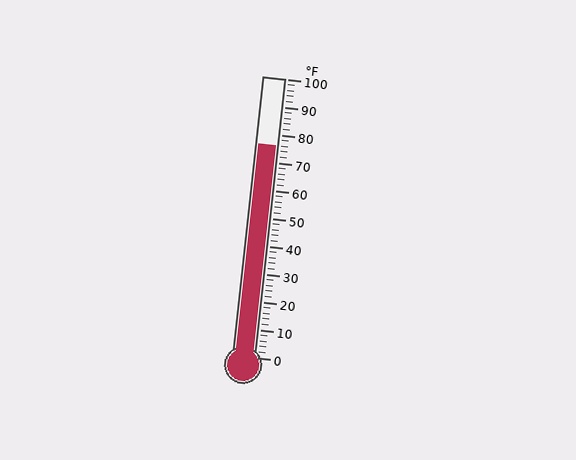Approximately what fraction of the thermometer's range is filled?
The thermometer is filled to approximately 75% of its range.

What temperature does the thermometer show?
The thermometer shows approximately 76°F.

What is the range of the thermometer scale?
The thermometer scale ranges from 0°F to 100°F.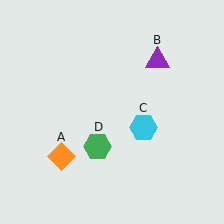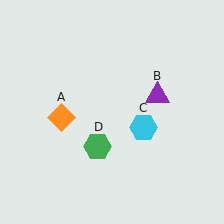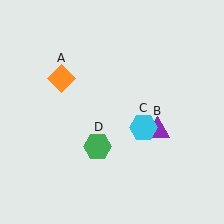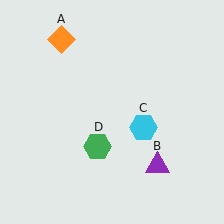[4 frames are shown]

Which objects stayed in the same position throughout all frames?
Cyan hexagon (object C) and green hexagon (object D) remained stationary.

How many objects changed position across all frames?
2 objects changed position: orange diamond (object A), purple triangle (object B).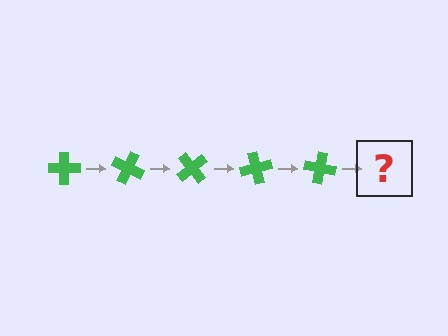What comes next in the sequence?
The next element should be a green cross rotated 125 degrees.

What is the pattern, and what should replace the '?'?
The pattern is that the cross rotates 25 degrees each step. The '?' should be a green cross rotated 125 degrees.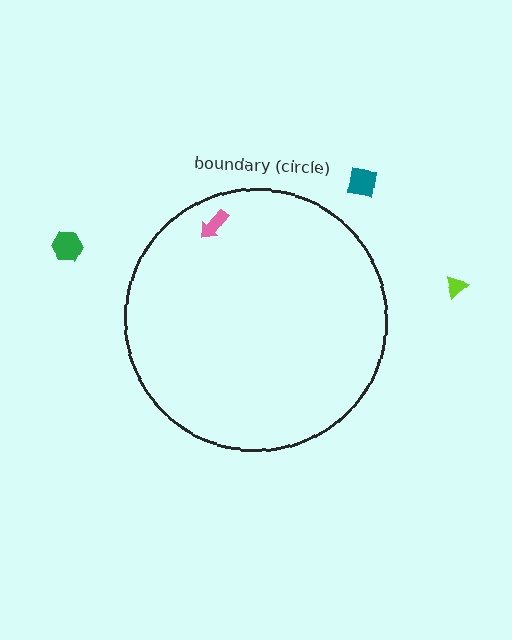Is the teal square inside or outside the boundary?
Outside.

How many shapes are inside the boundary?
1 inside, 3 outside.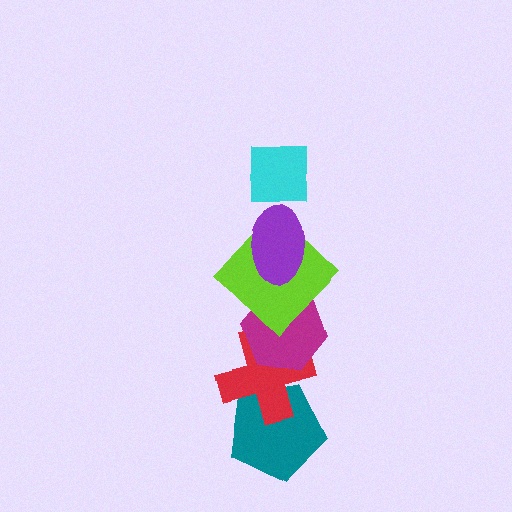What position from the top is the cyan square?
The cyan square is 1st from the top.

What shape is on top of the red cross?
The magenta hexagon is on top of the red cross.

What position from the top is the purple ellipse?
The purple ellipse is 2nd from the top.